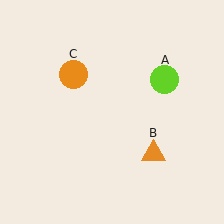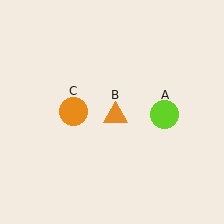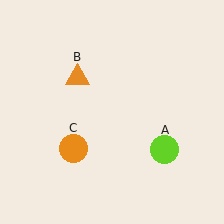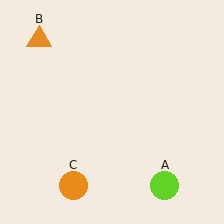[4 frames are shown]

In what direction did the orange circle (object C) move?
The orange circle (object C) moved down.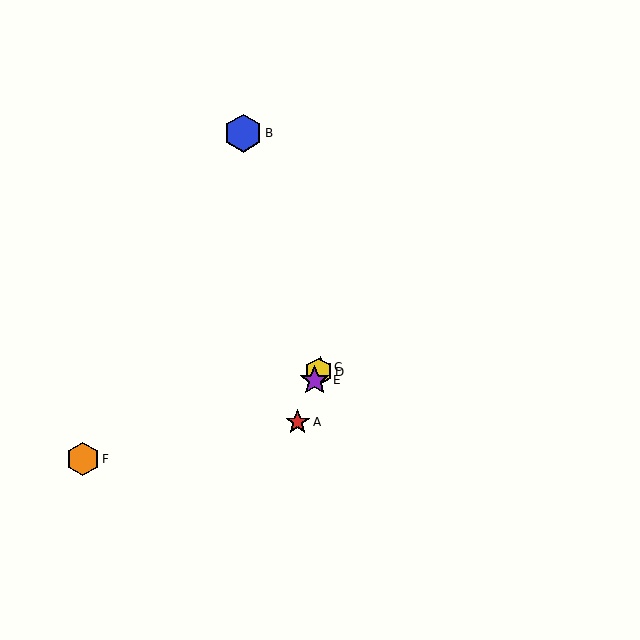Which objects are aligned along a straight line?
Objects A, C, D, E are aligned along a straight line.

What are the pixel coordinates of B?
Object B is at (243, 133).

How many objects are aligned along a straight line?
4 objects (A, C, D, E) are aligned along a straight line.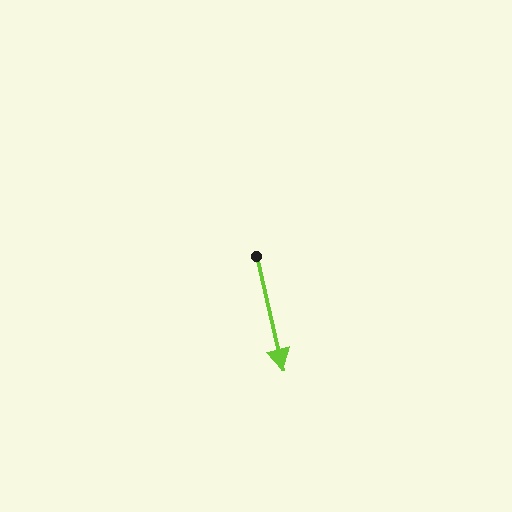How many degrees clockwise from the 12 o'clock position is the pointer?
Approximately 167 degrees.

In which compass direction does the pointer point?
South.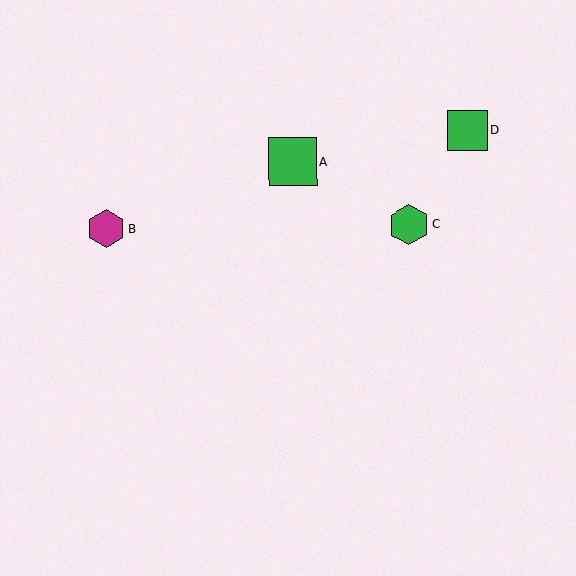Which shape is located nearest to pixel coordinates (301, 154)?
The green square (labeled A) at (293, 162) is nearest to that location.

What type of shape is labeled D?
Shape D is a green square.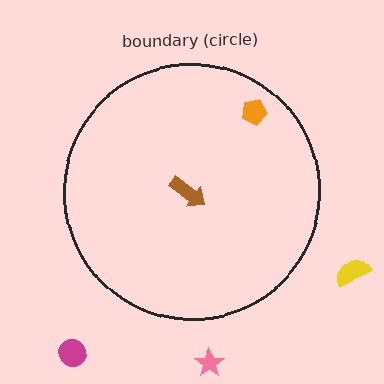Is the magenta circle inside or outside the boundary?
Outside.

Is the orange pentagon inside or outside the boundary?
Inside.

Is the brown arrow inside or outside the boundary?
Inside.